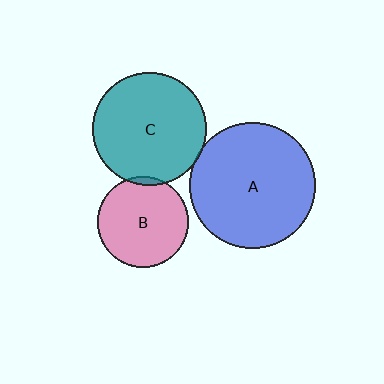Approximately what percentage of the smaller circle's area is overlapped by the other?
Approximately 5%.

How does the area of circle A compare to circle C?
Approximately 1.2 times.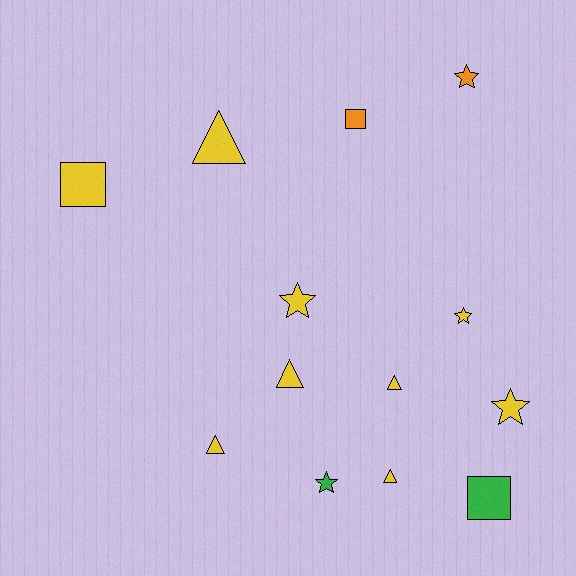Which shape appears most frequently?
Star, with 5 objects.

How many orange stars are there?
There is 1 orange star.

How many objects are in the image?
There are 13 objects.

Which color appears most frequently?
Yellow, with 9 objects.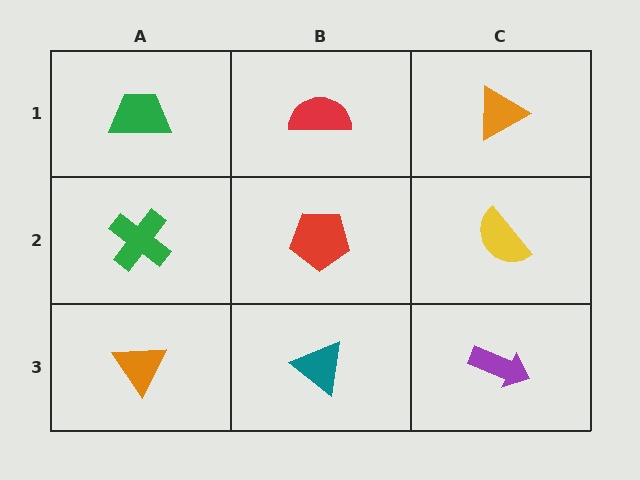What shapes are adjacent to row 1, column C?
A yellow semicircle (row 2, column C), a red semicircle (row 1, column B).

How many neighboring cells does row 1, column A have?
2.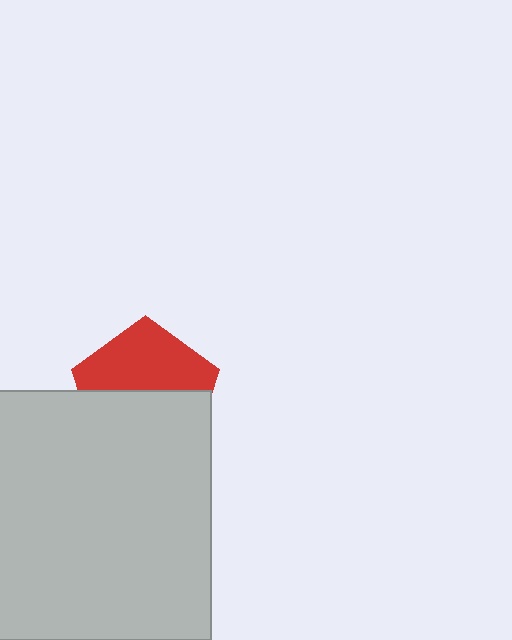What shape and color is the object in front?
The object in front is a light gray square.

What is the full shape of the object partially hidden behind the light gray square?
The partially hidden object is a red pentagon.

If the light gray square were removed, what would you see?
You would see the complete red pentagon.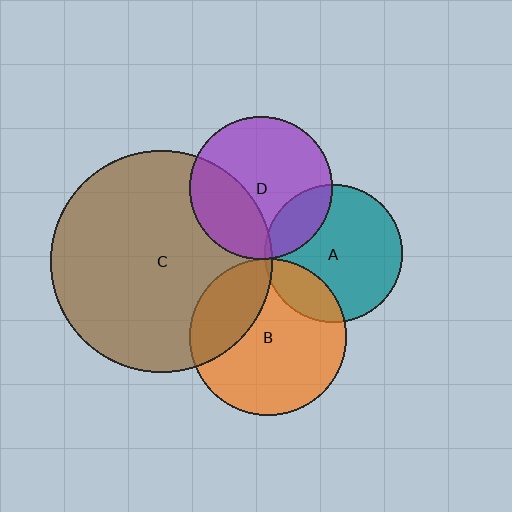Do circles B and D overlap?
Yes.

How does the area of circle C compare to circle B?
Approximately 2.0 times.